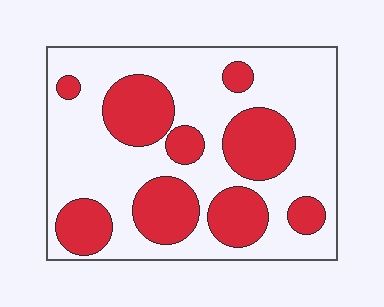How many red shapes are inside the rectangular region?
9.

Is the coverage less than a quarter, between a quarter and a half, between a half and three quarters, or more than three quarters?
Between a quarter and a half.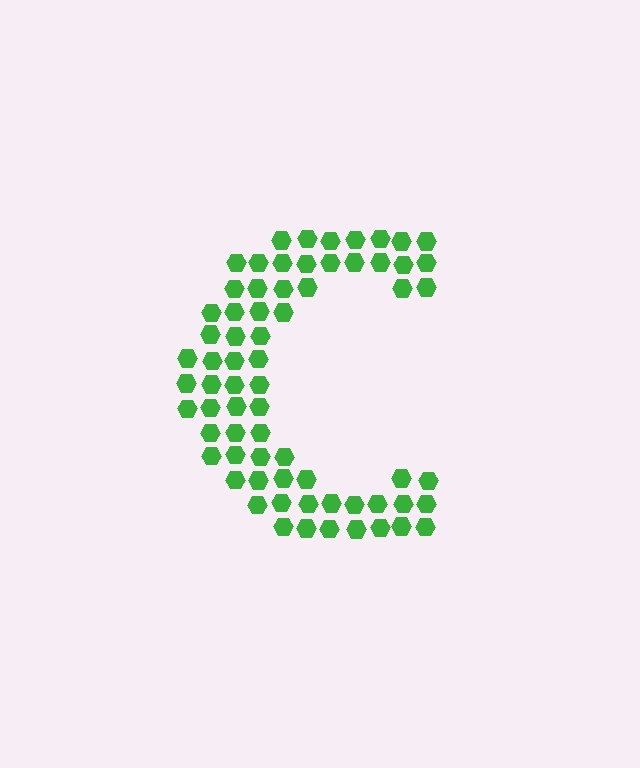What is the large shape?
The large shape is the letter C.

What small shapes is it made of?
It is made of small hexagons.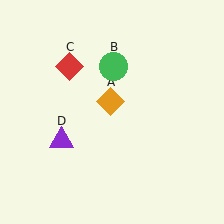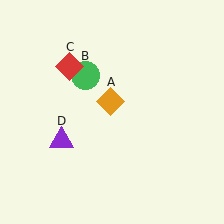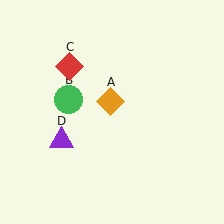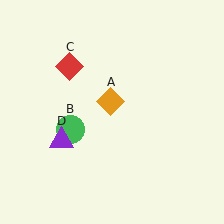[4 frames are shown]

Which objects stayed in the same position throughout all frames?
Orange diamond (object A) and red diamond (object C) and purple triangle (object D) remained stationary.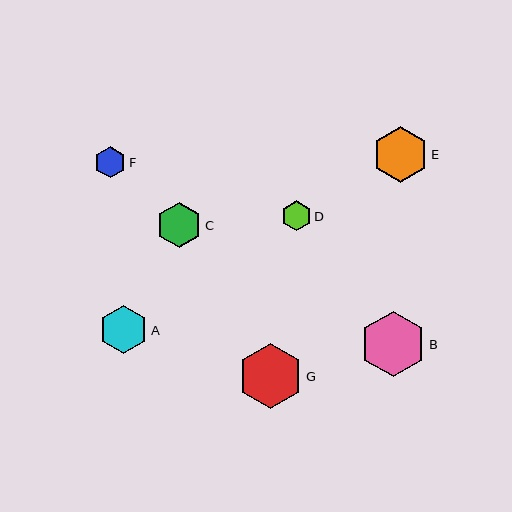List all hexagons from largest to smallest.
From largest to smallest: B, G, E, A, C, F, D.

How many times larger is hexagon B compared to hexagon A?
Hexagon B is approximately 1.4 times the size of hexagon A.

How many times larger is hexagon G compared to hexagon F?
Hexagon G is approximately 2.1 times the size of hexagon F.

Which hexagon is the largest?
Hexagon B is the largest with a size of approximately 65 pixels.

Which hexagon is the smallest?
Hexagon D is the smallest with a size of approximately 30 pixels.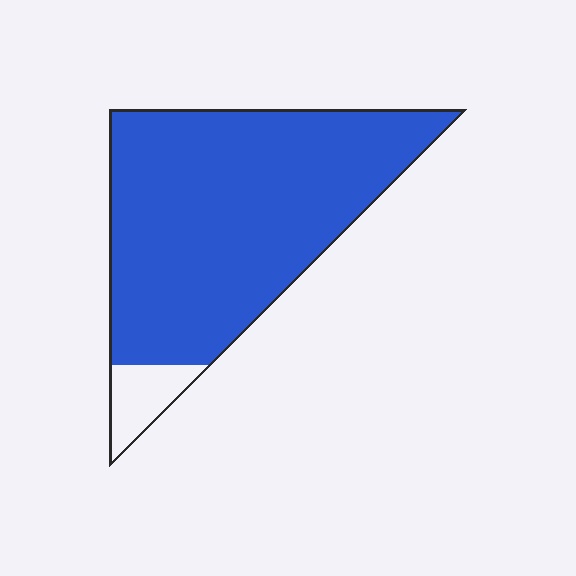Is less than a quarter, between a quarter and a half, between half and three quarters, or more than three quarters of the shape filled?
More than three quarters.